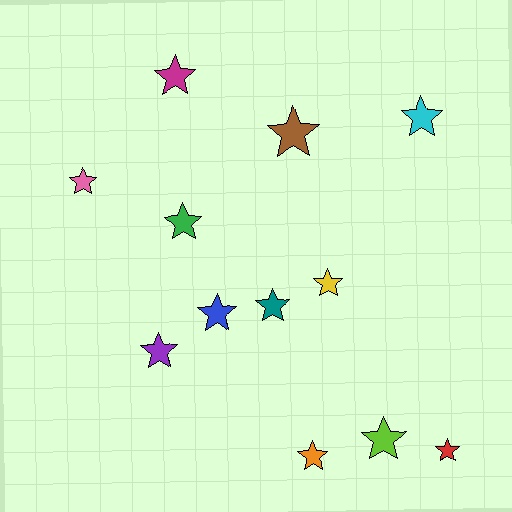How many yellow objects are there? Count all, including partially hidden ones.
There is 1 yellow object.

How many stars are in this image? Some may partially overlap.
There are 12 stars.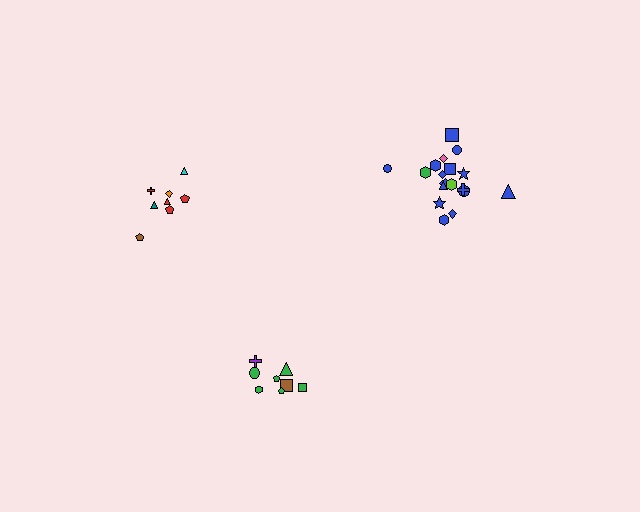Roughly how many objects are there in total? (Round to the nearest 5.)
Roughly 35 objects in total.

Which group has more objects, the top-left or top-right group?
The top-right group.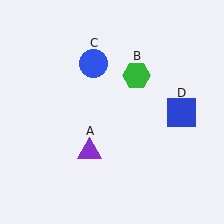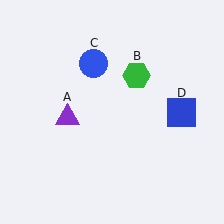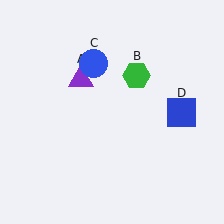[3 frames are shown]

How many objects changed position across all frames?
1 object changed position: purple triangle (object A).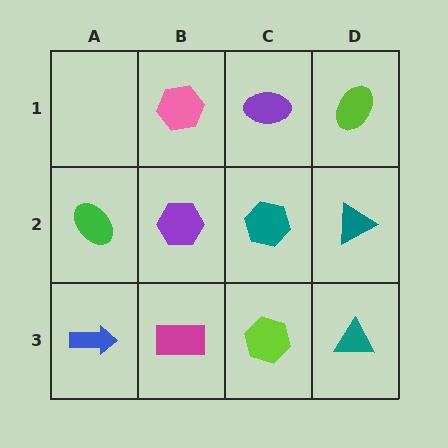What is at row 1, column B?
A pink hexagon.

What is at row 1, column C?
A purple ellipse.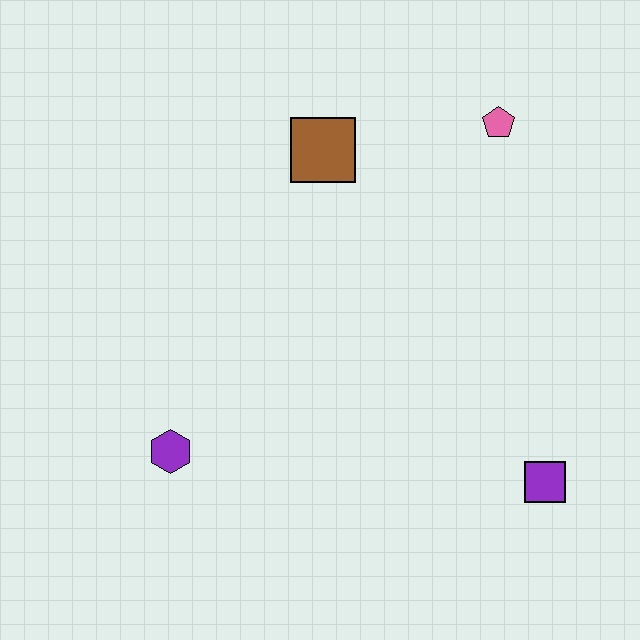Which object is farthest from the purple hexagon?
The pink pentagon is farthest from the purple hexagon.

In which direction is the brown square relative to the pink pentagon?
The brown square is to the left of the pink pentagon.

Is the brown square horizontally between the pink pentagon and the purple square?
No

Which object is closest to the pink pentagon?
The brown square is closest to the pink pentagon.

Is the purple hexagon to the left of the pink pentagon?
Yes